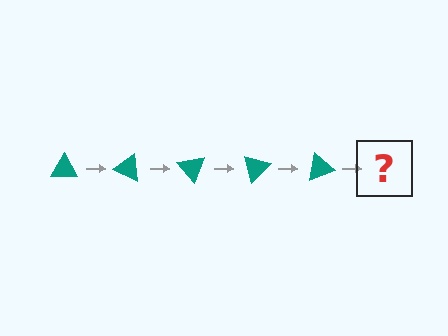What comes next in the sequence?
The next element should be a teal triangle rotated 125 degrees.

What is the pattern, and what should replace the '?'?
The pattern is that the triangle rotates 25 degrees each step. The '?' should be a teal triangle rotated 125 degrees.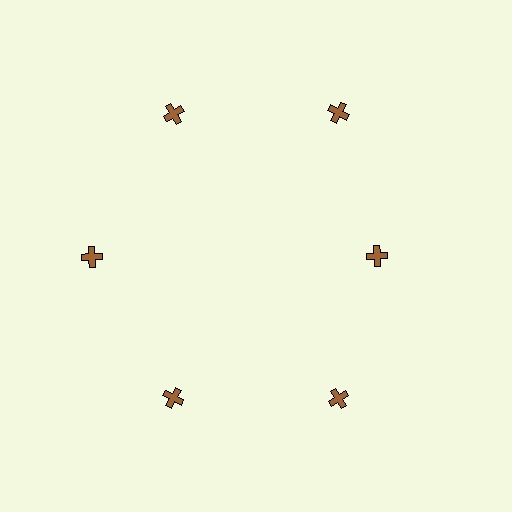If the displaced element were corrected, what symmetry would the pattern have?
It would have 6-fold rotational symmetry — the pattern would map onto itself every 60 degrees.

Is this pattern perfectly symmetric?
No. The 6 brown crosses are arranged in a ring, but one element near the 3 o'clock position is pulled inward toward the center, breaking the 6-fold rotational symmetry.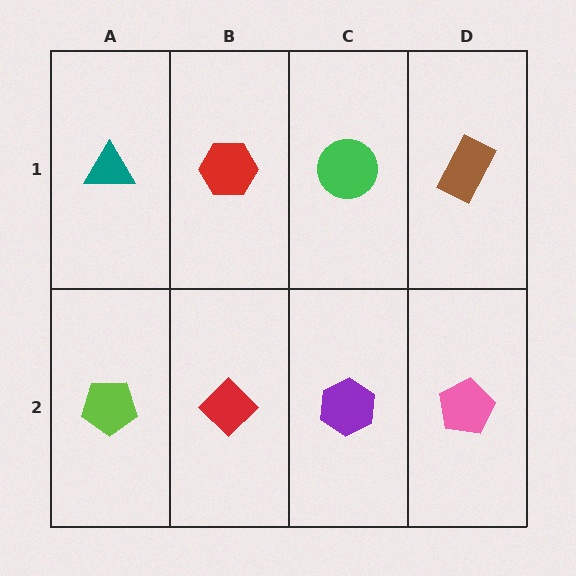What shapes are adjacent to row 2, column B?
A red hexagon (row 1, column B), a lime pentagon (row 2, column A), a purple hexagon (row 2, column C).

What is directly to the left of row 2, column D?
A purple hexagon.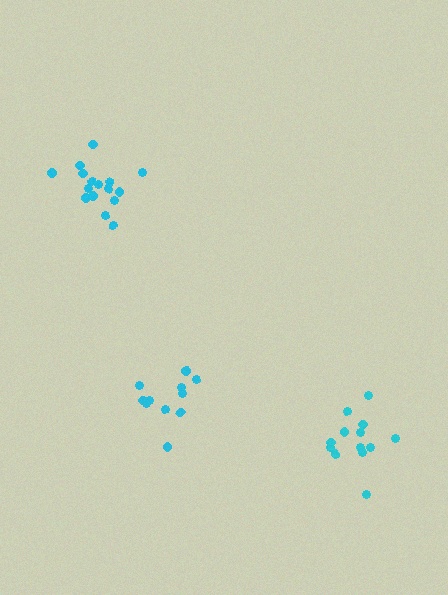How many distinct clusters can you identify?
There are 3 distinct clusters.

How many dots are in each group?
Group 1: 11 dots, Group 2: 16 dots, Group 3: 13 dots (40 total).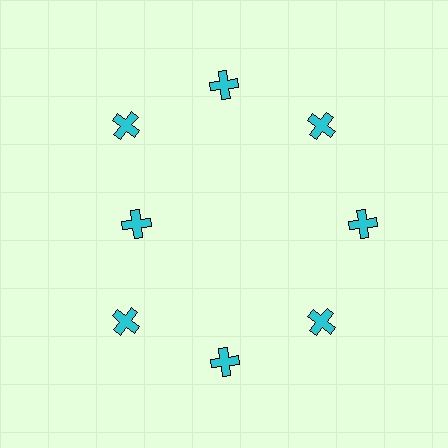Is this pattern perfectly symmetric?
No. The 8 cyan crosses are arranged in a ring, but one element near the 9 o'clock position is pulled inward toward the center, breaking the 8-fold rotational symmetry.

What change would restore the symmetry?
The symmetry would be restored by moving it outward, back onto the ring so that all 8 crosses sit at equal angles and equal distance from the center.